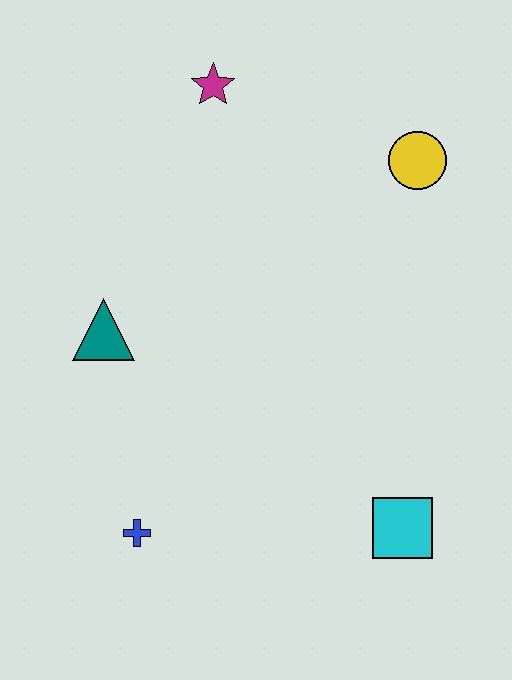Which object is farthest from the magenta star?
The cyan square is farthest from the magenta star.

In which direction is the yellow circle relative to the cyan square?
The yellow circle is above the cyan square.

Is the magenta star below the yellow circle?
No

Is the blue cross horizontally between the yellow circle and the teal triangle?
Yes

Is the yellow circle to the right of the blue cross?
Yes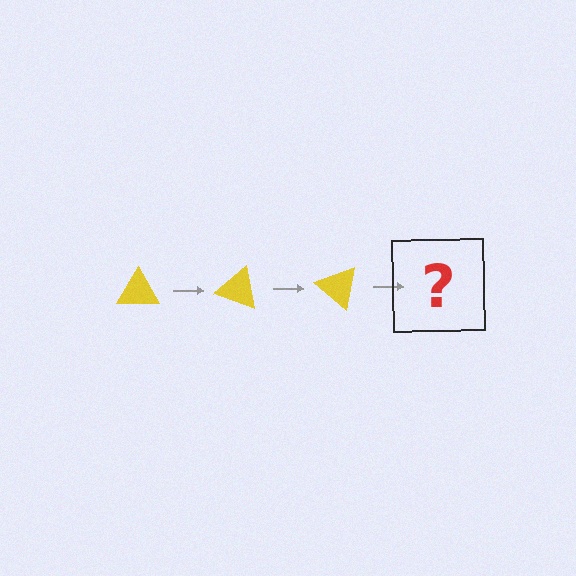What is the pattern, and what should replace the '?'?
The pattern is that the triangle rotates 20 degrees each step. The '?' should be a yellow triangle rotated 60 degrees.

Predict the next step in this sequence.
The next step is a yellow triangle rotated 60 degrees.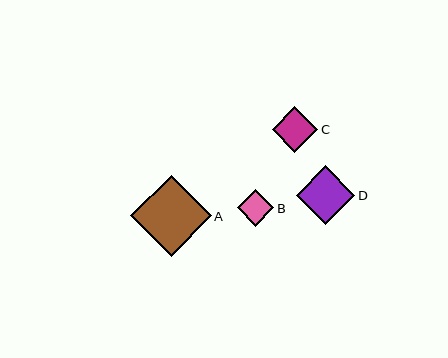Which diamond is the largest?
Diamond A is the largest with a size of approximately 81 pixels.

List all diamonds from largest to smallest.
From largest to smallest: A, D, C, B.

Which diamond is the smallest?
Diamond B is the smallest with a size of approximately 36 pixels.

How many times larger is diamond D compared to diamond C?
Diamond D is approximately 1.3 times the size of diamond C.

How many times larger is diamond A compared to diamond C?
Diamond A is approximately 1.8 times the size of diamond C.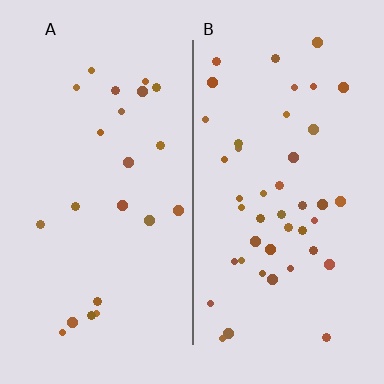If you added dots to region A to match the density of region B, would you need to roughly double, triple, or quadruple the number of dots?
Approximately double.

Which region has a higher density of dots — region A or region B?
B (the right).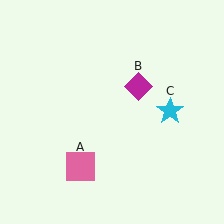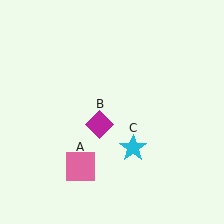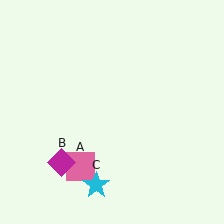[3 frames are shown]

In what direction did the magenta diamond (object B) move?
The magenta diamond (object B) moved down and to the left.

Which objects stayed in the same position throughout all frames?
Pink square (object A) remained stationary.